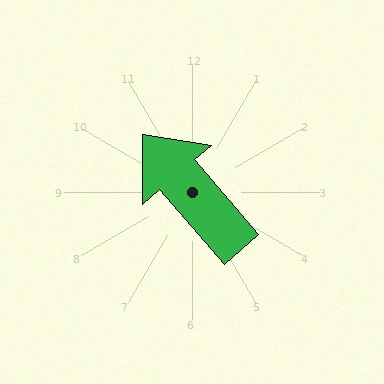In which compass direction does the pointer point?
Northwest.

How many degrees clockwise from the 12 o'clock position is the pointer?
Approximately 319 degrees.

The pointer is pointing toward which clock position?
Roughly 11 o'clock.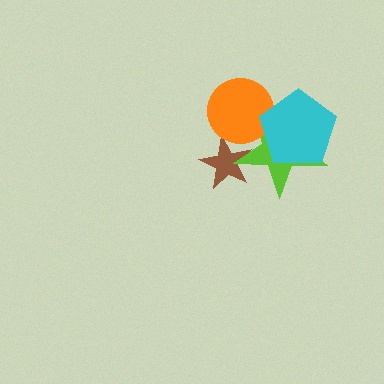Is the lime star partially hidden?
Yes, it is partially covered by another shape.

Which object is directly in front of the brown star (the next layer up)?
The lime star is directly in front of the brown star.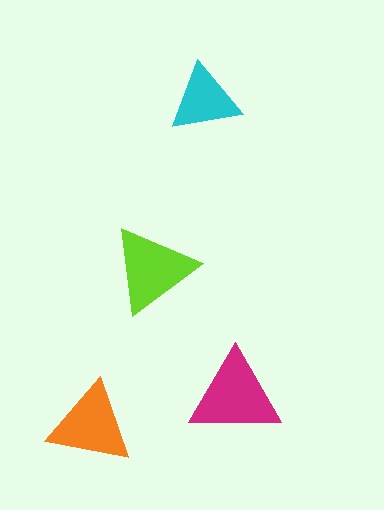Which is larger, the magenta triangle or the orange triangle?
The magenta one.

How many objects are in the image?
There are 4 objects in the image.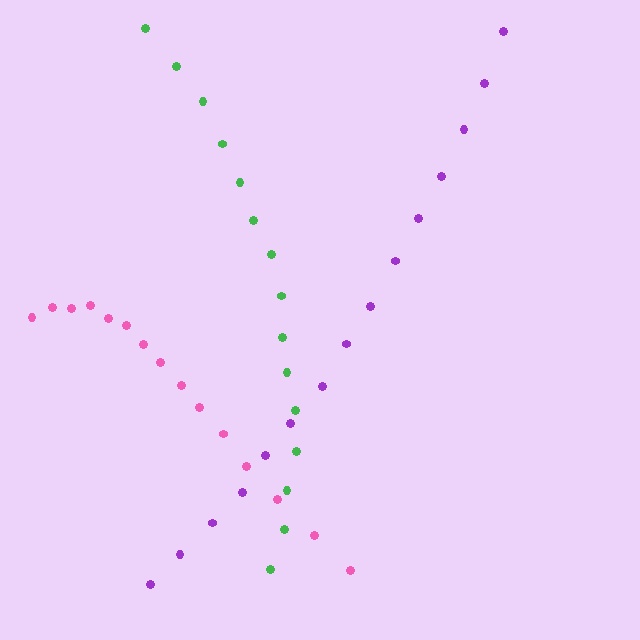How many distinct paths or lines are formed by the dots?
There are 3 distinct paths.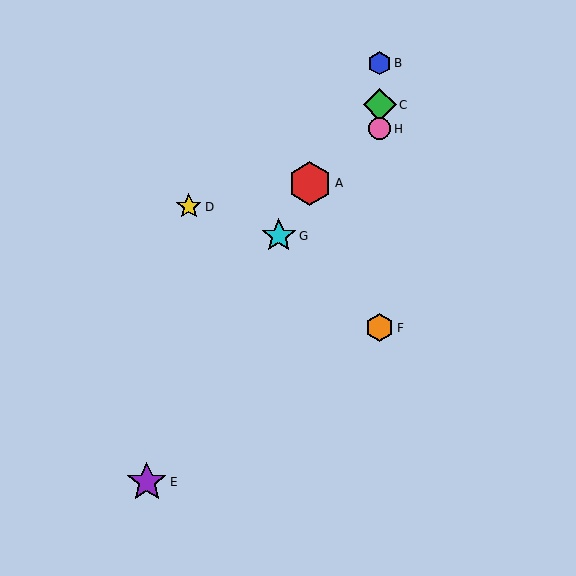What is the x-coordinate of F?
Object F is at x≈380.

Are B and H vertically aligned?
Yes, both are at x≈380.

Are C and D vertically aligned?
No, C is at x≈380 and D is at x≈189.